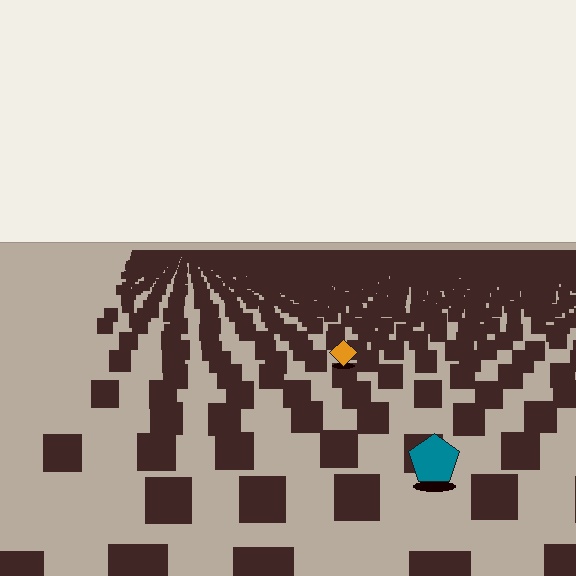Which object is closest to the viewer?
The teal pentagon is closest. The texture marks near it are larger and more spread out.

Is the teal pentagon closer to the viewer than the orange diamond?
Yes. The teal pentagon is closer — you can tell from the texture gradient: the ground texture is coarser near it.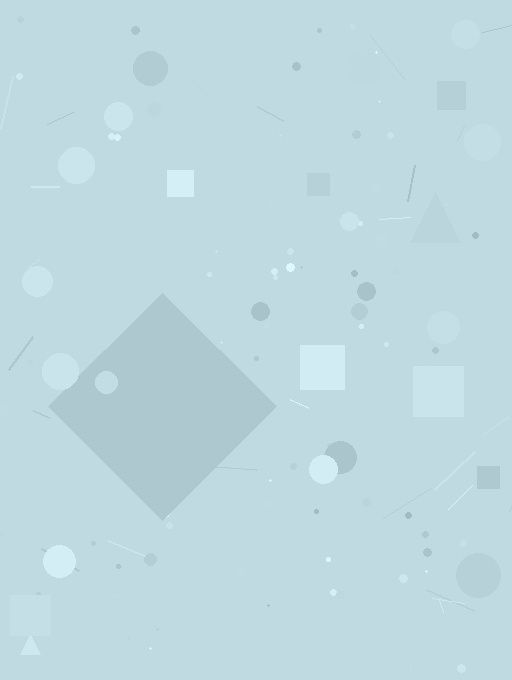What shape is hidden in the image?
A diamond is hidden in the image.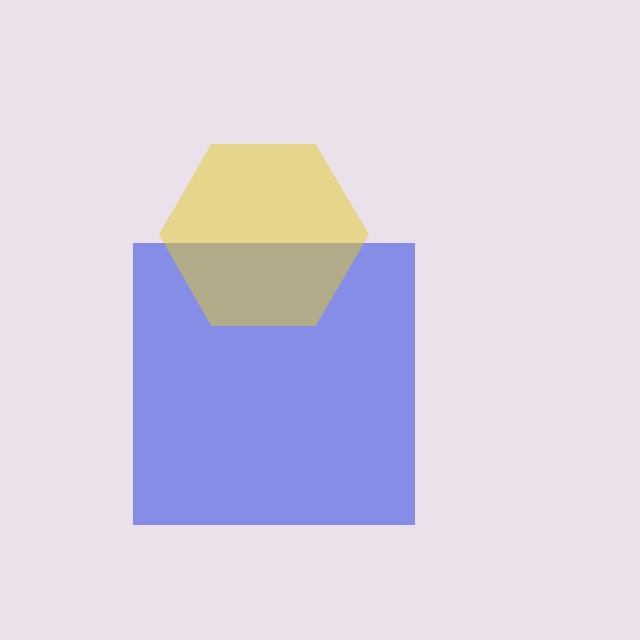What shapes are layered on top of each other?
The layered shapes are: a blue square, a yellow hexagon.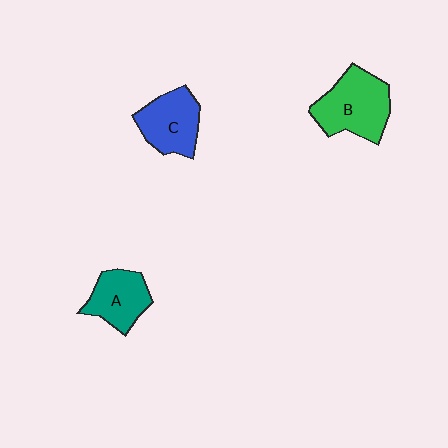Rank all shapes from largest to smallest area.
From largest to smallest: B (green), C (blue), A (teal).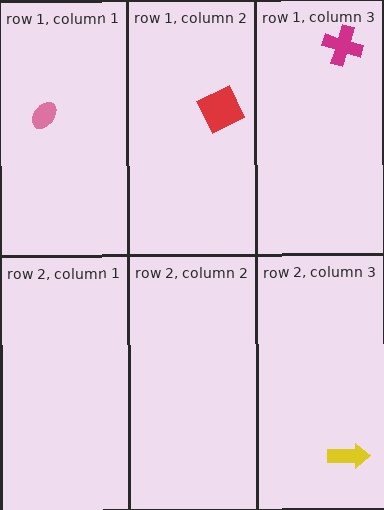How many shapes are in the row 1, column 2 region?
1.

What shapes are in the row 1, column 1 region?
The pink ellipse.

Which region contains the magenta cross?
The row 1, column 3 region.